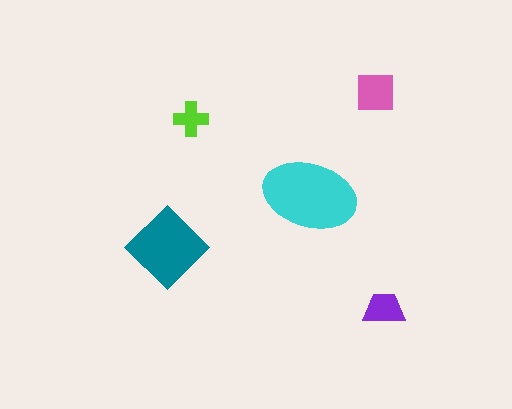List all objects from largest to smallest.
The cyan ellipse, the teal diamond, the pink square, the purple trapezoid, the lime cross.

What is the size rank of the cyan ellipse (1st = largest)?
1st.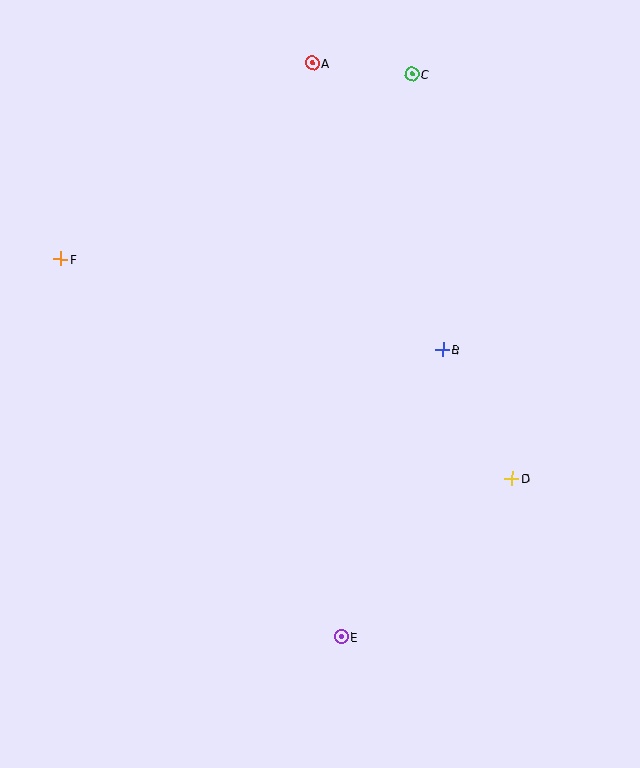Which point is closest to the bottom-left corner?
Point E is closest to the bottom-left corner.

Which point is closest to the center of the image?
Point B at (443, 349) is closest to the center.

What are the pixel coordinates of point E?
Point E is at (341, 637).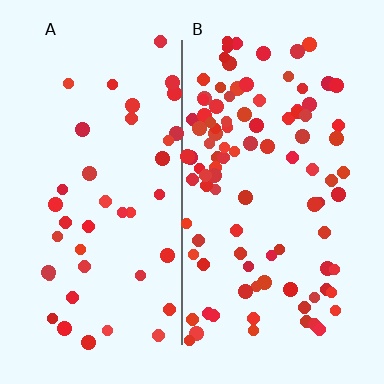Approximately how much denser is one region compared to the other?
Approximately 2.4× — region B over region A.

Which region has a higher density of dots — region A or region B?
B (the right).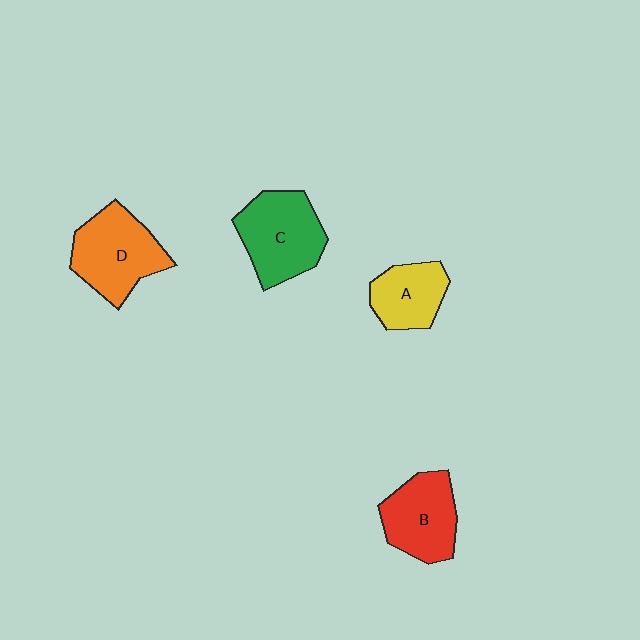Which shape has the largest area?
Shape D (orange).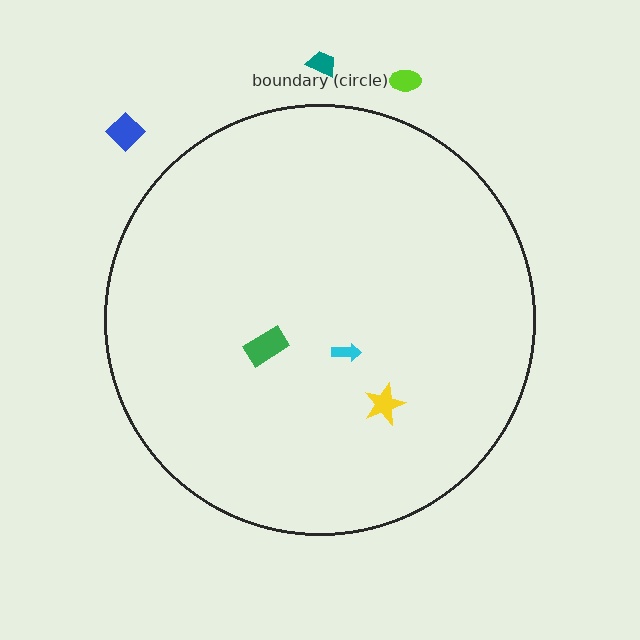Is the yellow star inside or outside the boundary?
Inside.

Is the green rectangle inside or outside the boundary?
Inside.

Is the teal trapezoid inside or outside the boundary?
Outside.